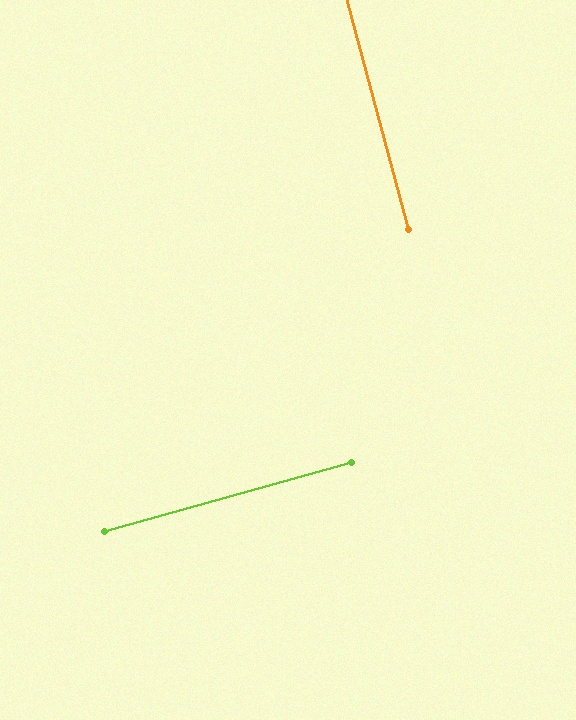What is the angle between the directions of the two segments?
Approximately 90 degrees.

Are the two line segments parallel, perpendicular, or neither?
Perpendicular — they meet at approximately 90°.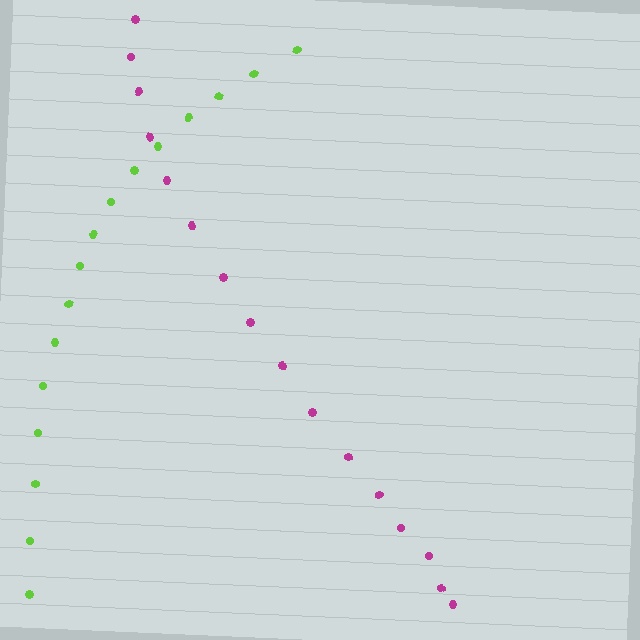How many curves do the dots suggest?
There are 2 distinct paths.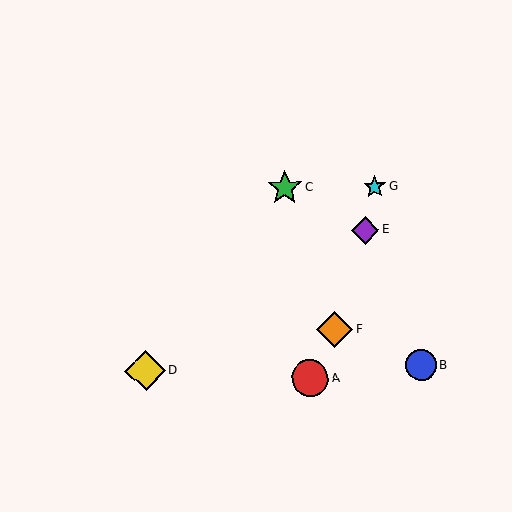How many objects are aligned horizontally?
2 objects (C, G) are aligned horizontally.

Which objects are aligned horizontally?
Objects C, G are aligned horizontally.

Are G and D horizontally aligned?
No, G is at y≈187 and D is at y≈371.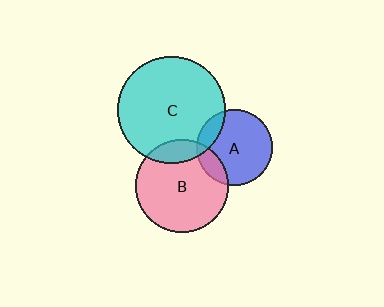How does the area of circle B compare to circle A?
Approximately 1.5 times.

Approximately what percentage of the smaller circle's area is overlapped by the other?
Approximately 15%.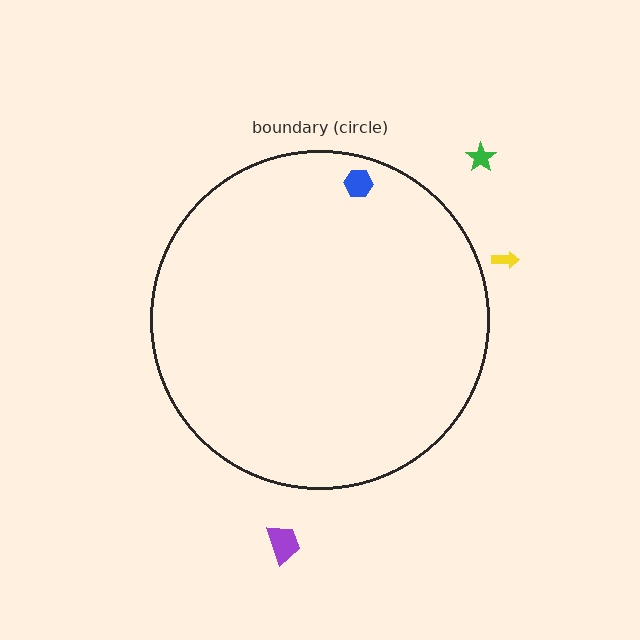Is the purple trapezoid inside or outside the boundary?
Outside.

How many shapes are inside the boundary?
1 inside, 3 outside.